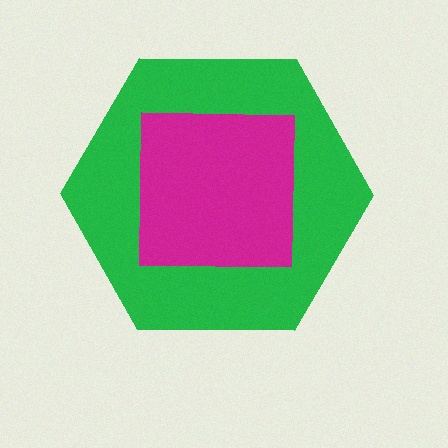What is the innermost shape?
The magenta square.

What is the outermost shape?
The green hexagon.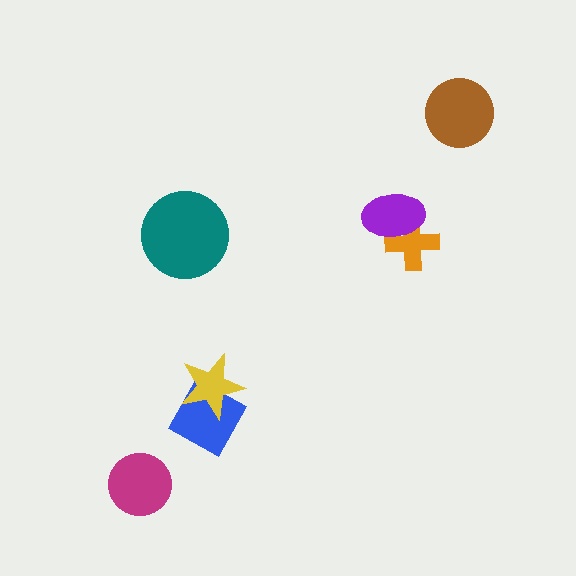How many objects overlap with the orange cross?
1 object overlaps with the orange cross.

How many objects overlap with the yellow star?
1 object overlaps with the yellow star.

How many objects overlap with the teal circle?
0 objects overlap with the teal circle.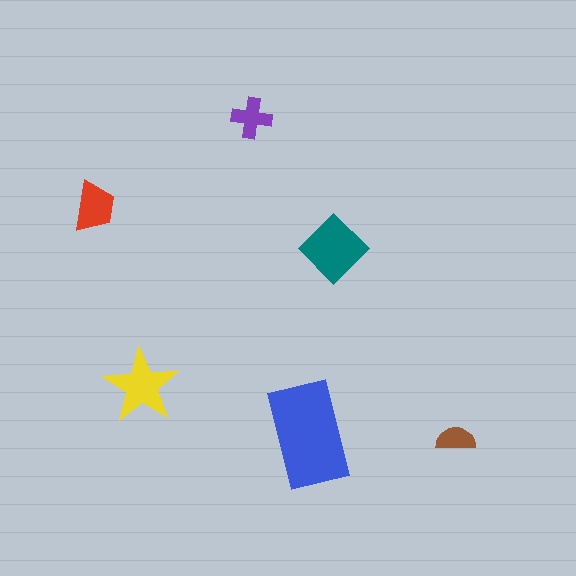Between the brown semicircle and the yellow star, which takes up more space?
The yellow star.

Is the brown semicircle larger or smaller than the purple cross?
Smaller.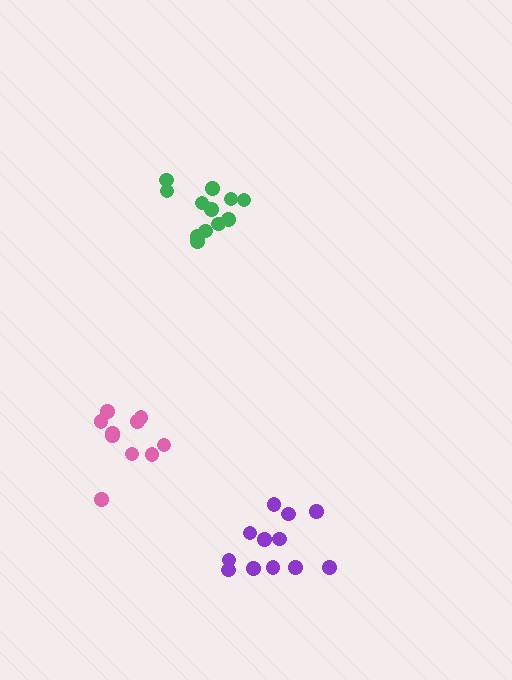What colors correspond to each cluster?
The clusters are colored: pink, green, purple.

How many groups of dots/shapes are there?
There are 3 groups.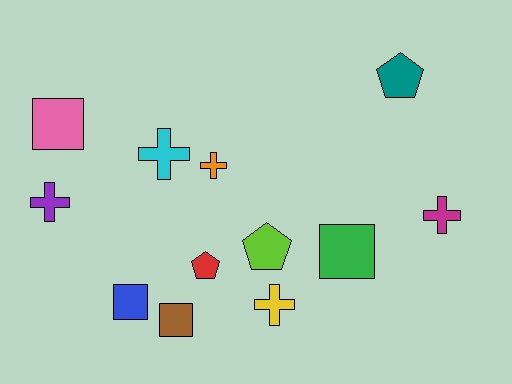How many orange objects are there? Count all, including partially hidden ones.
There is 1 orange object.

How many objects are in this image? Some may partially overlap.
There are 12 objects.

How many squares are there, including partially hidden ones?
There are 4 squares.